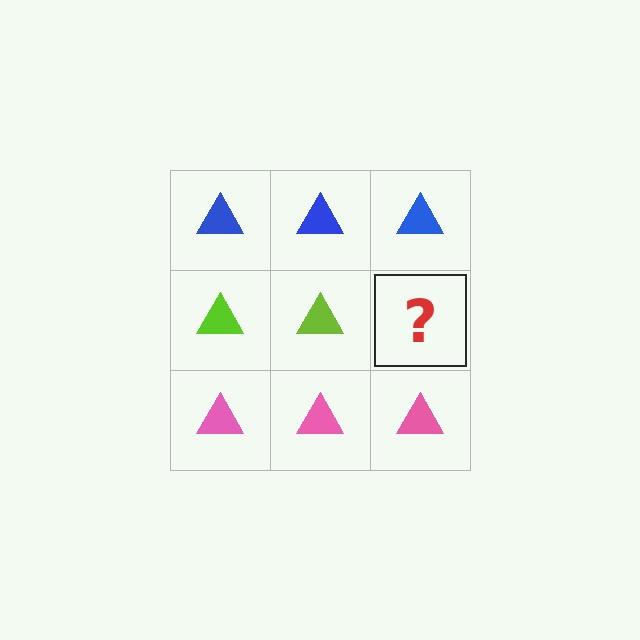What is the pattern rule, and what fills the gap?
The rule is that each row has a consistent color. The gap should be filled with a lime triangle.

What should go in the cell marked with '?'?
The missing cell should contain a lime triangle.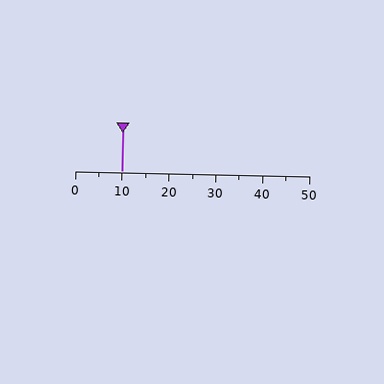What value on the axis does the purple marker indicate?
The marker indicates approximately 10.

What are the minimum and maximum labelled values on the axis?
The axis runs from 0 to 50.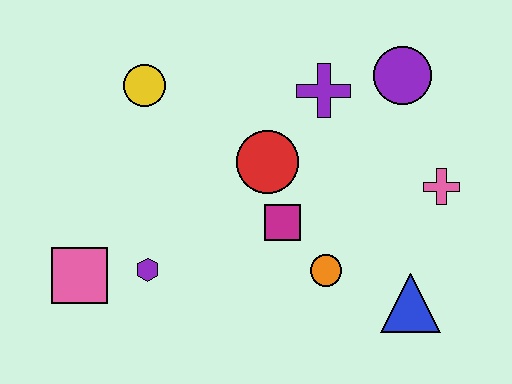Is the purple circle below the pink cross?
No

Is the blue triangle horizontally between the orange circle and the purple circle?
No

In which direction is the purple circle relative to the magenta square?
The purple circle is above the magenta square.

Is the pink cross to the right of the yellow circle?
Yes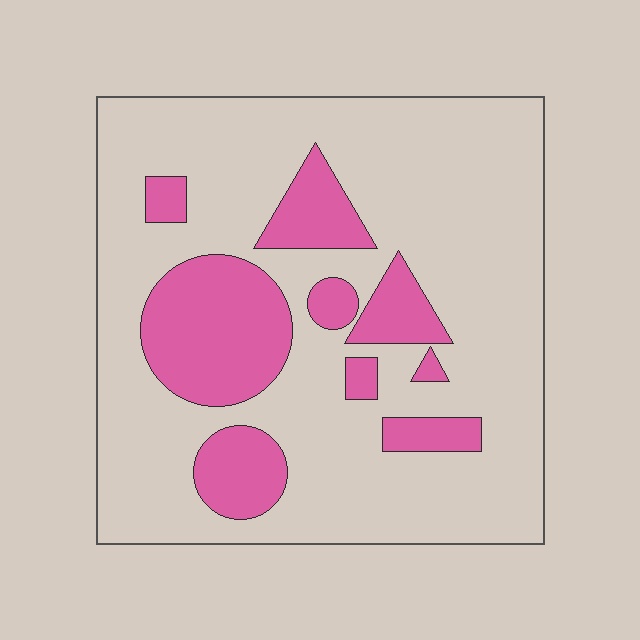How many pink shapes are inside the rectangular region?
9.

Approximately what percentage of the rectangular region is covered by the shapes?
Approximately 25%.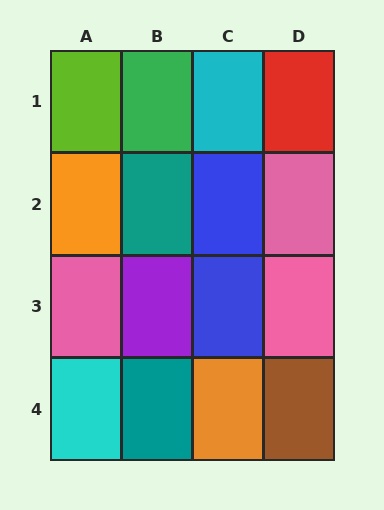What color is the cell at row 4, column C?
Orange.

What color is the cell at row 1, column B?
Green.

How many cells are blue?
2 cells are blue.